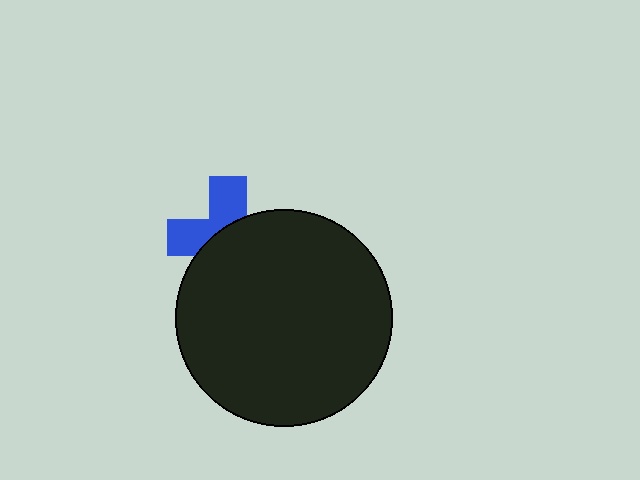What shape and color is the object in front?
The object in front is a black circle.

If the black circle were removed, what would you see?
You would see the complete blue cross.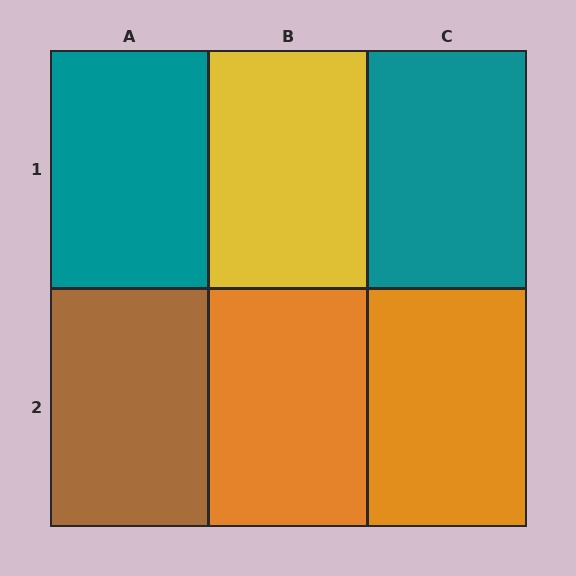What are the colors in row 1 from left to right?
Teal, yellow, teal.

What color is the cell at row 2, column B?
Orange.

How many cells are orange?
2 cells are orange.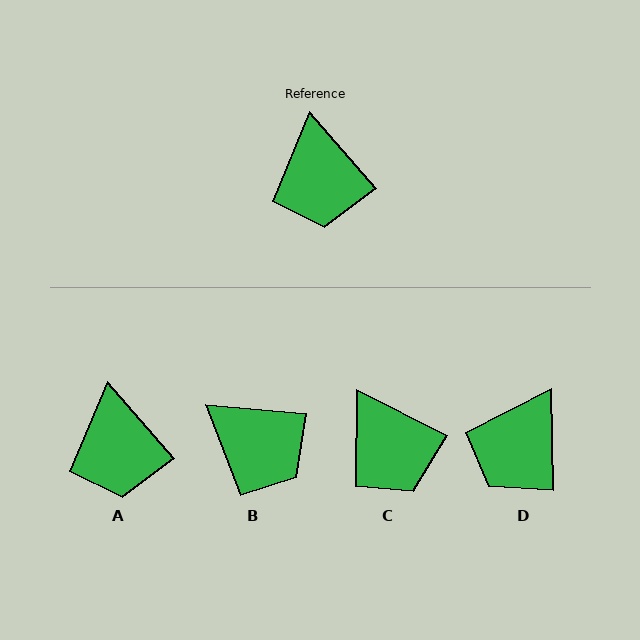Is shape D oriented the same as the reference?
No, it is off by about 40 degrees.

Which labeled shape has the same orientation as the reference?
A.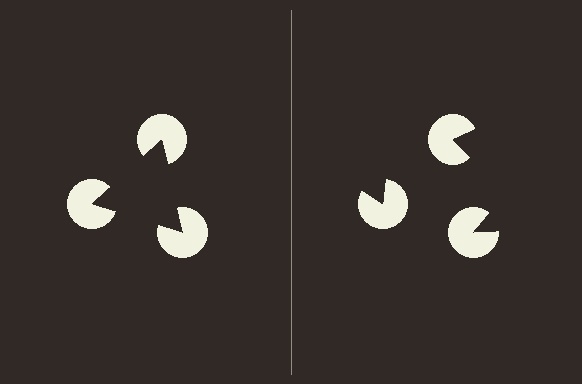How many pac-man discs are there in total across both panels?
6 — 3 on each side.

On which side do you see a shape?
An illusory triangle appears on the left side. On the right side the wedge cuts are rotated, so no coherent shape forms.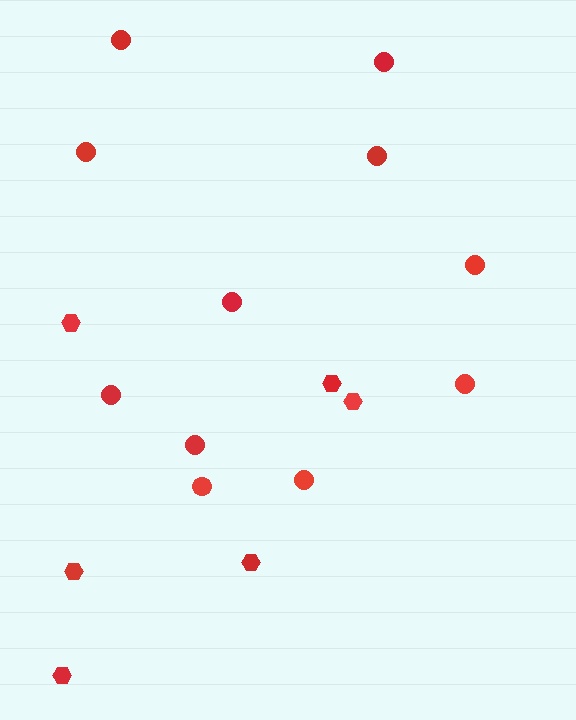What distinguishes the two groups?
There are 2 groups: one group of circles (11) and one group of hexagons (6).